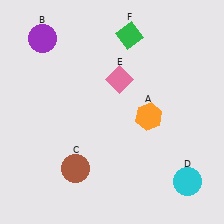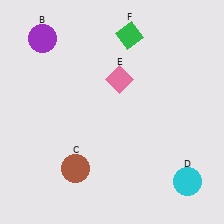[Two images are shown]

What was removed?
The orange hexagon (A) was removed in Image 2.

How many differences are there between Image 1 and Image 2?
There is 1 difference between the two images.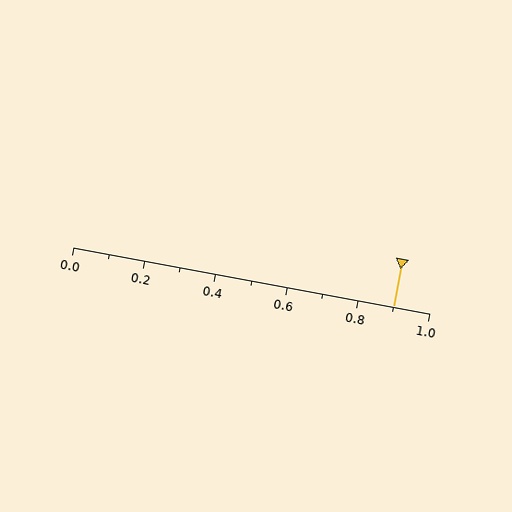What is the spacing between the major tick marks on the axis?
The major ticks are spaced 0.2 apart.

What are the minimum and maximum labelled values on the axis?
The axis runs from 0.0 to 1.0.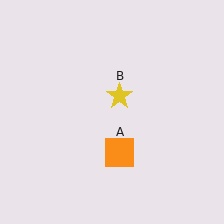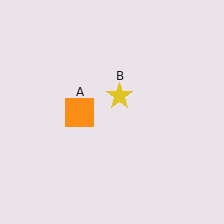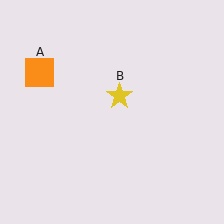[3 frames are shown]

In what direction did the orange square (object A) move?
The orange square (object A) moved up and to the left.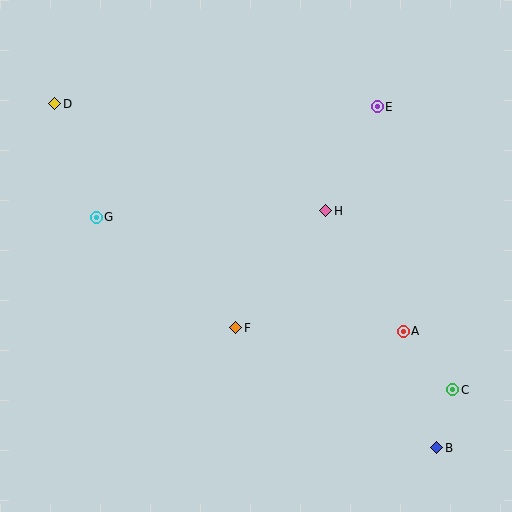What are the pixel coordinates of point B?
Point B is at (437, 448).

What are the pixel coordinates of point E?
Point E is at (377, 107).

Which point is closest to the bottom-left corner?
Point F is closest to the bottom-left corner.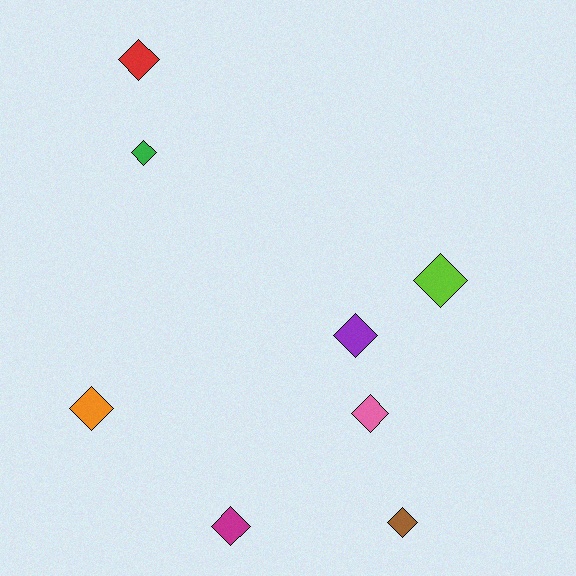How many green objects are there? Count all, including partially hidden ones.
There is 1 green object.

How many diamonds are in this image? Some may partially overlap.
There are 8 diamonds.